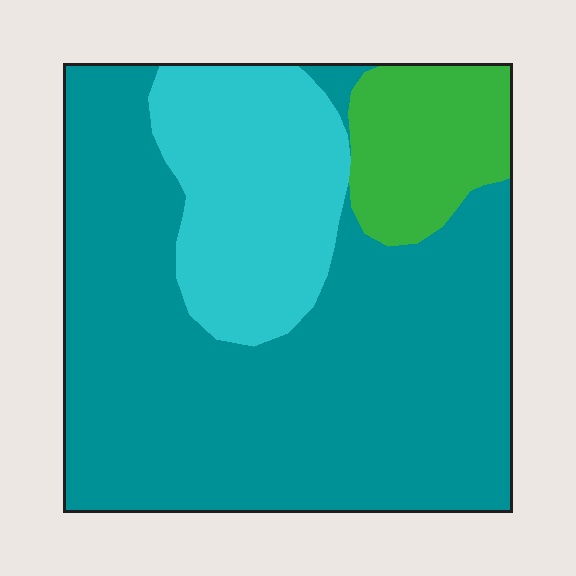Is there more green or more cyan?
Cyan.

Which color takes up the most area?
Teal, at roughly 65%.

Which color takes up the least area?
Green, at roughly 10%.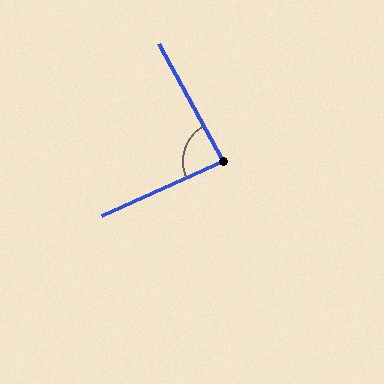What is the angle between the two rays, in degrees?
Approximately 85 degrees.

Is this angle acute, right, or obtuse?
It is approximately a right angle.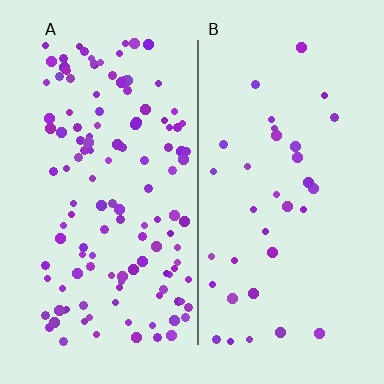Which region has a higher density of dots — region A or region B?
A (the left).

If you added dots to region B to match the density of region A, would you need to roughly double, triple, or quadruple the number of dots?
Approximately quadruple.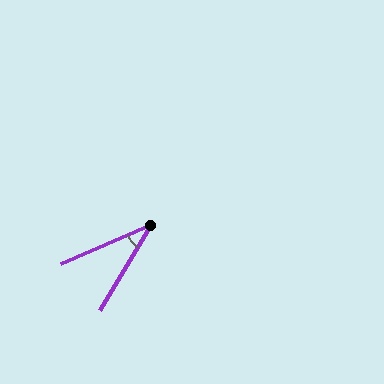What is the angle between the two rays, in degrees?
Approximately 36 degrees.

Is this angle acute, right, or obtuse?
It is acute.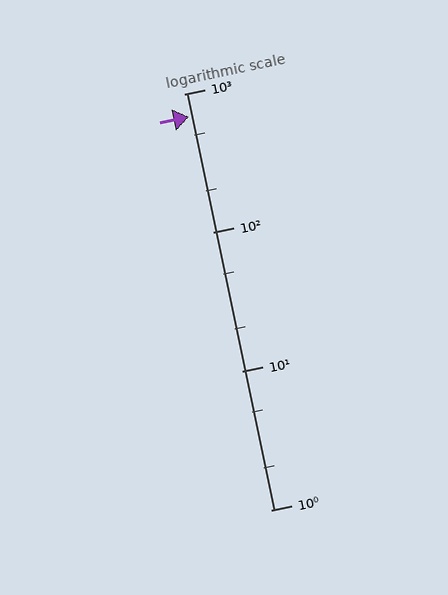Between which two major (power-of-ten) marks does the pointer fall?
The pointer is between 100 and 1000.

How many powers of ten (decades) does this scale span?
The scale spans 3 decades, from 1 to 1000.